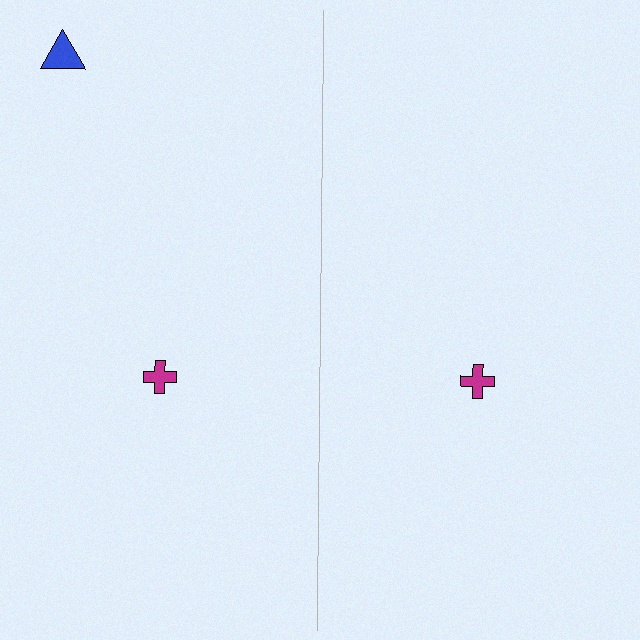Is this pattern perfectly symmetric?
No, the pattern is not perfectly symmetric. A blue triangle is missing from the right side.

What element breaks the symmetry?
A blue triangle is missing from the right side.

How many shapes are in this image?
There are 3 shapes in this image.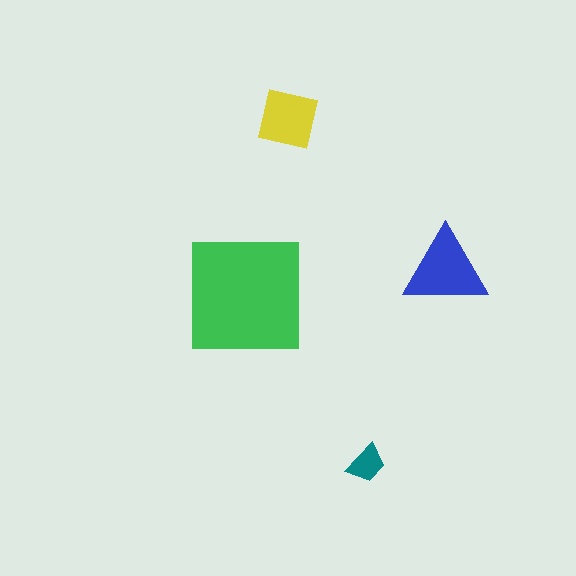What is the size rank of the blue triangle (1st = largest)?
2nd.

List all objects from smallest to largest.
The teal trapezoid, the yellow square, the blue triangle, the green square.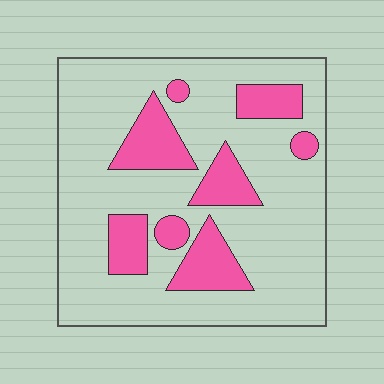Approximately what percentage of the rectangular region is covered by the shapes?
Approximately 25%.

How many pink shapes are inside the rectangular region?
8.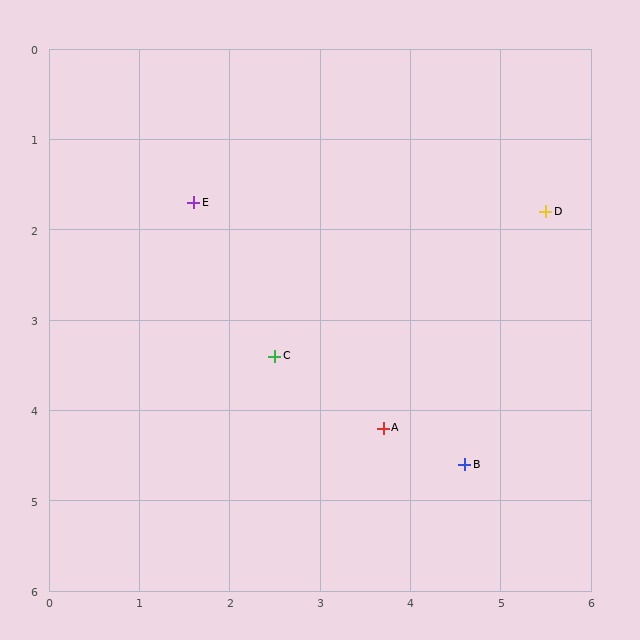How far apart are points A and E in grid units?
Points A and E are about 3.3 grid units apart.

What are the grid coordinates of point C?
Point C is at approximately (2.5, 3.4).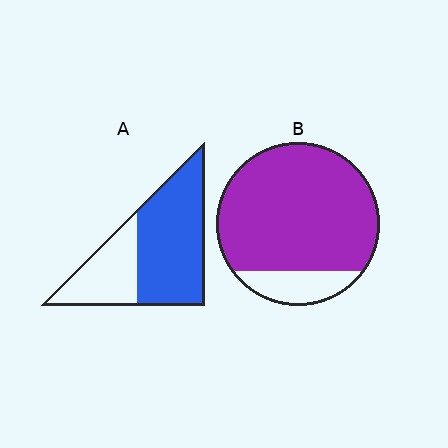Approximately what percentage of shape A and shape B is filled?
A is approximately 65% and B is approximately 85%.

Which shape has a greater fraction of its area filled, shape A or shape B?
Shape B.